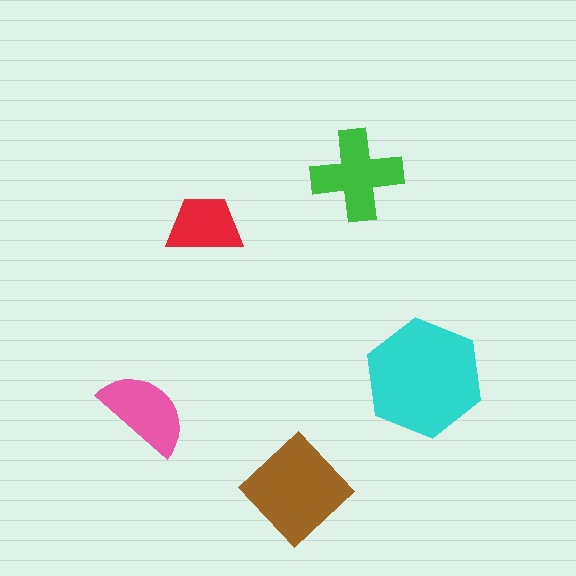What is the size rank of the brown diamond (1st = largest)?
2nd.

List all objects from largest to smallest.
The cyan hexagon, the brown diamond, the green cross, the pink semicircle, the red trapezoid.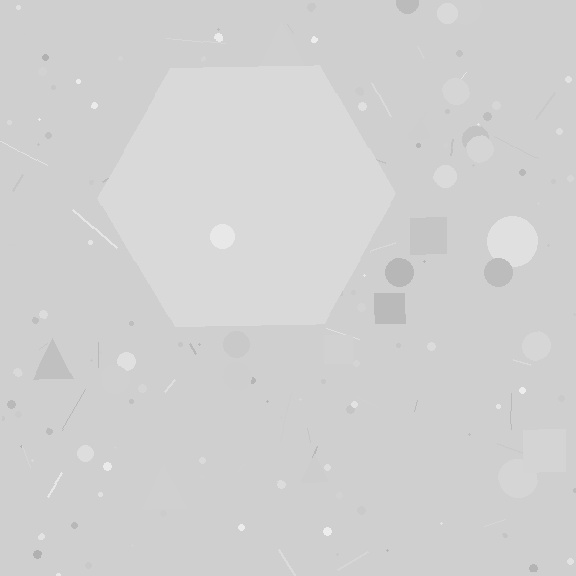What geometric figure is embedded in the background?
A hexagon is embedded in the background.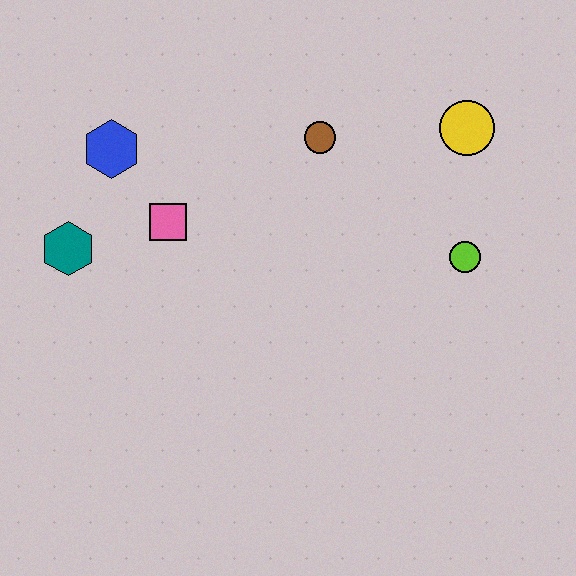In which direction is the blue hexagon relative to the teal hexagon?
The blue hexagon is above the teal hexagon.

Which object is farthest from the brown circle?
The teal hexagon is farthest from the brown circle.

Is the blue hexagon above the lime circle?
Yes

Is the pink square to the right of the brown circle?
No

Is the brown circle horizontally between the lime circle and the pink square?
Yes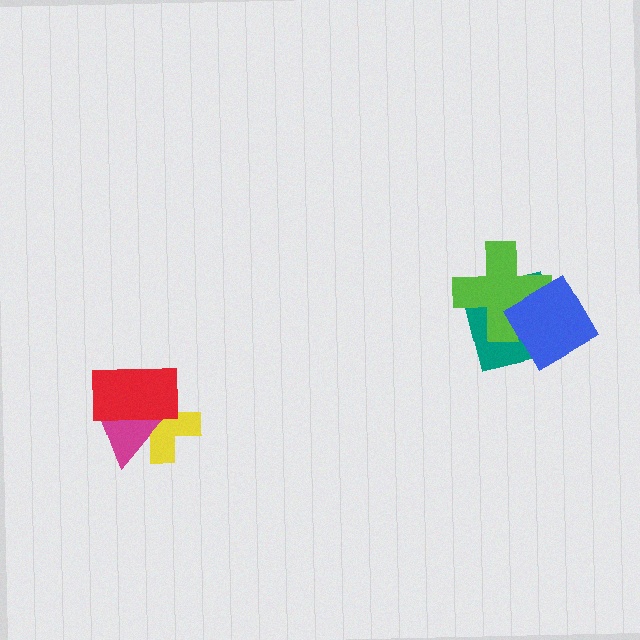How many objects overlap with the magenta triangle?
2 objects overlap with the magenta triangle.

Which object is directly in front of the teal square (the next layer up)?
The lime cross is directly in front of the teal square.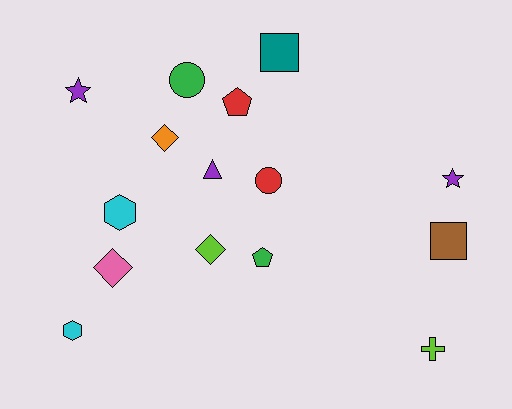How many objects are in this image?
There are 15 objects.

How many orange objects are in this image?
There is 1 orange object.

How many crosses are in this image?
There is 1 cross.